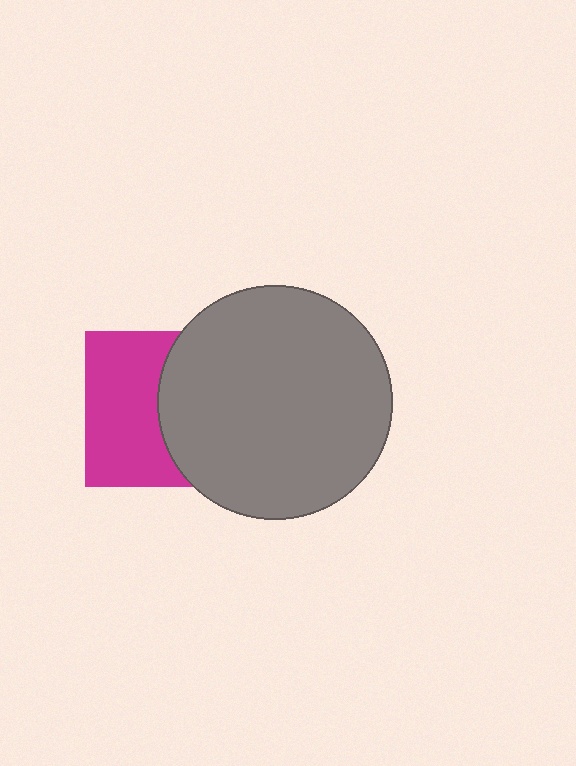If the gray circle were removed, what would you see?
You would see the complete magenta square.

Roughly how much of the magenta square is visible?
About half of it is visible (roughly 52%).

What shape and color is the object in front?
The object in front is a gray circle.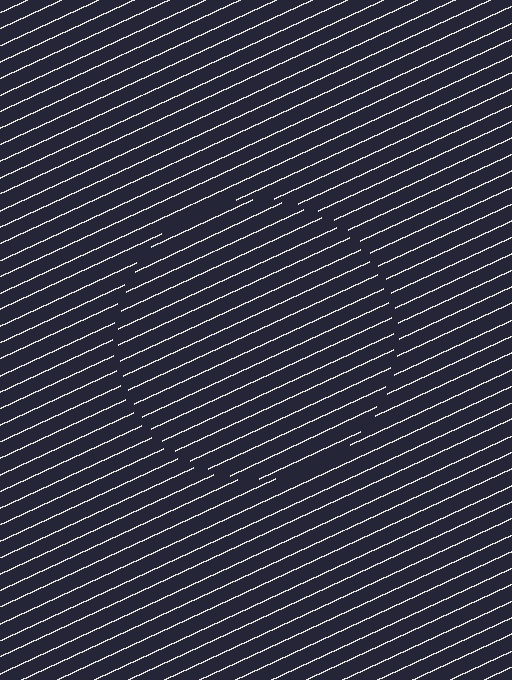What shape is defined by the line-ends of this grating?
An illusory circle. The interior of the shape contains the same grating, shifted by half a period — the contour is defined by the phase discontinuity where line-ends from the inner and outer gratings abut.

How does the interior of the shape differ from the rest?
The interior of the shape contains the same grating, shifted by half a period — the contour is defined by the phase discontinuity where line-ends from the inner and outer gratings abut.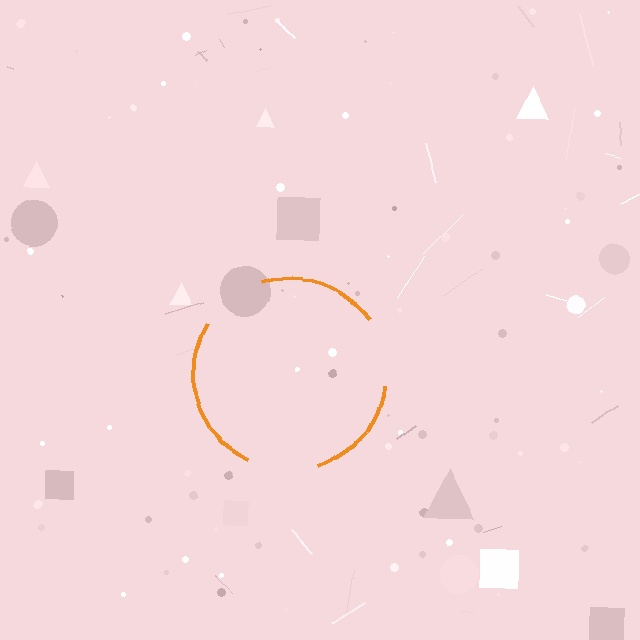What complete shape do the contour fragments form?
The contour fragments form a circle.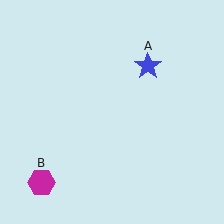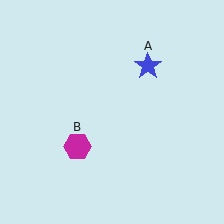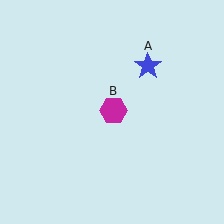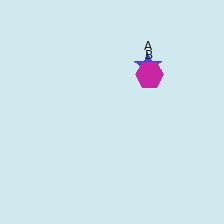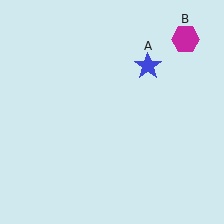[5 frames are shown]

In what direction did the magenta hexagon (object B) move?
The magenta hexagon (object B) moved up and to the right.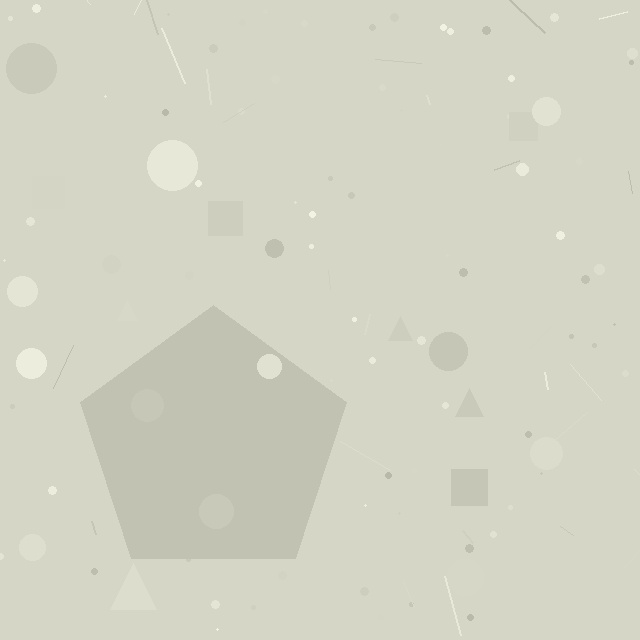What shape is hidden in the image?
A pentagon is hidden in the image.